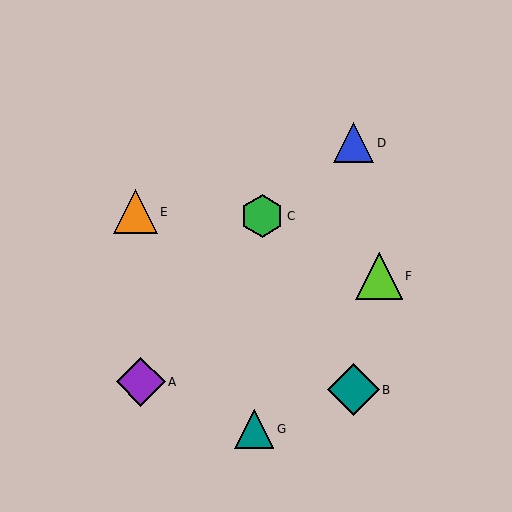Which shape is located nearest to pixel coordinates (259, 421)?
The teal triangle (labeled G) at (254, 429) is nearest to that location.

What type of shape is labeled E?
Shape E is an orange triangle.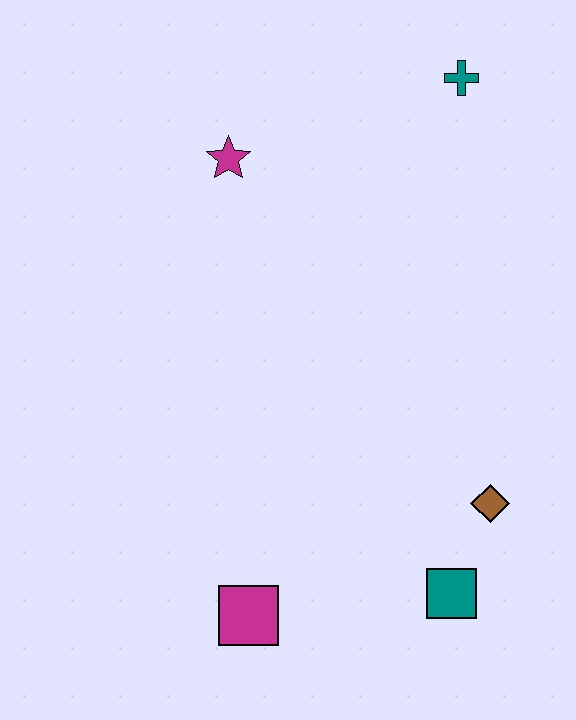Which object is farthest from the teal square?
The teal cross is farthest from the teal square.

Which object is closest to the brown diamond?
The teal square is closest to the brown diamond.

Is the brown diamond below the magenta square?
No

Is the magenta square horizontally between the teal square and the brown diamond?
No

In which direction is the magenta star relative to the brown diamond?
The magenta star is above the brown diamond.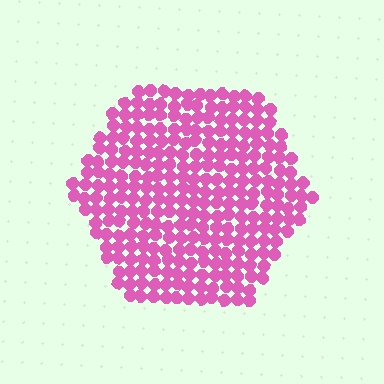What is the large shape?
The large shape is a hexagon.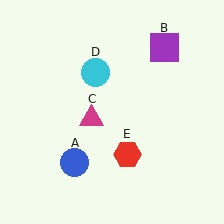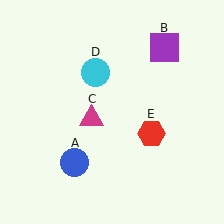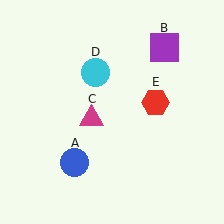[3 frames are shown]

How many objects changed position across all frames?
1 object changed position: red hexagon (object E).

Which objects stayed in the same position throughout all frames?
Blue circle (object A) and purple square (object B) and magenta triangle (object C) and cyan circle (object D) remained stationary.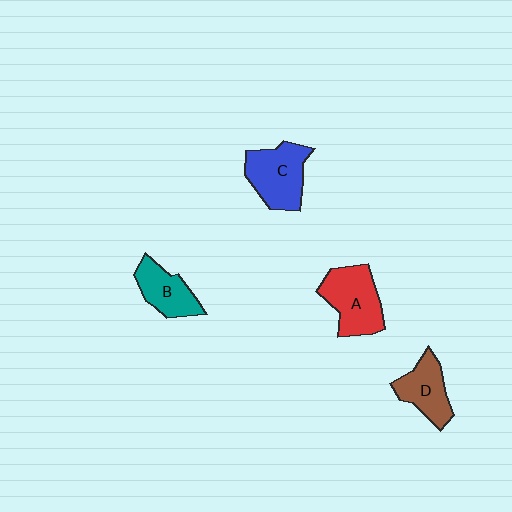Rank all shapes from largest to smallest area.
From largest to smallest: A (red), C (blue), D (brown), B (teal).